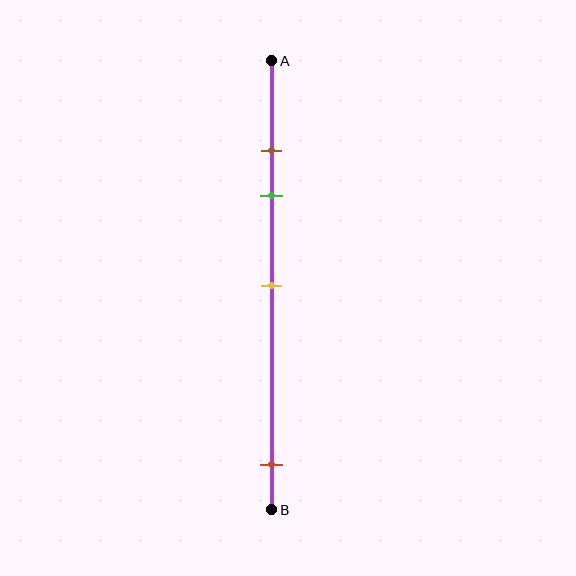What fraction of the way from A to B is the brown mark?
The brown mark is approximately 20% (0.2) of the way from A to B.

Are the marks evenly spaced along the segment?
No, the marks are not evenly spaced.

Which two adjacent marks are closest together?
The brown and green marks are the closest adjacent pair.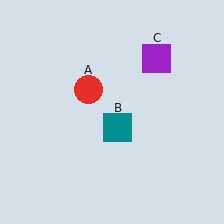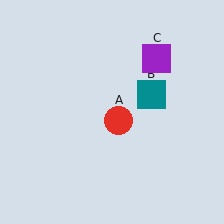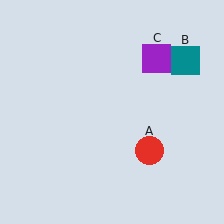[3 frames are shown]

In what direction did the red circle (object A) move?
The red circle (object A) moved down and to the right.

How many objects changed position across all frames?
2 objects changed position: red circle (object A), teal square (object B).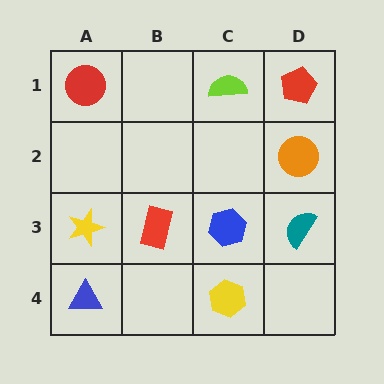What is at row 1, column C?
A lime semicircle.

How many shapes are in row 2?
1 shape.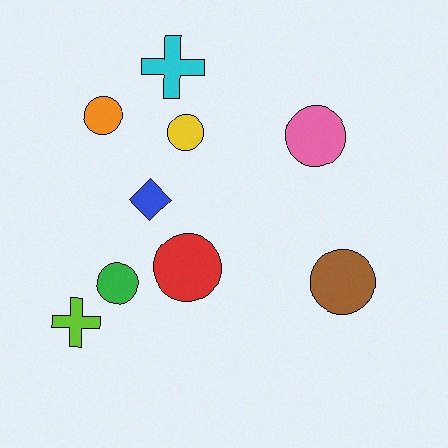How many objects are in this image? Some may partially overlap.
There are 9 objects.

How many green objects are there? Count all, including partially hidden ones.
There is 1 green object.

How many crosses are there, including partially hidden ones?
There are 2 crosses.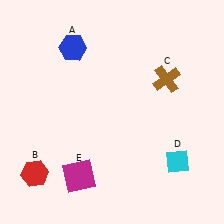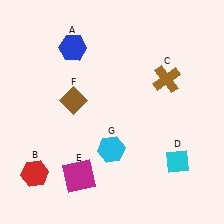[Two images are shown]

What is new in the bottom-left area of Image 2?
A cyan hexagon (G) was added in the bottom-left area of Image 2.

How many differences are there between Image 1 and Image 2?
There are 2 differences between the two images.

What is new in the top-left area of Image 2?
A brown diamond (F) was added in the top-left area of Image 2.